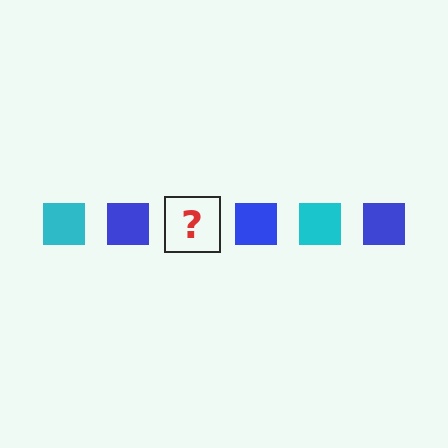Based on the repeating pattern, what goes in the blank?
The blank should be a cyan square.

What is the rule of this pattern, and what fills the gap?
The rule is that the pattern cycles through cyan, blue squares. The gap should be filled with a cyan square.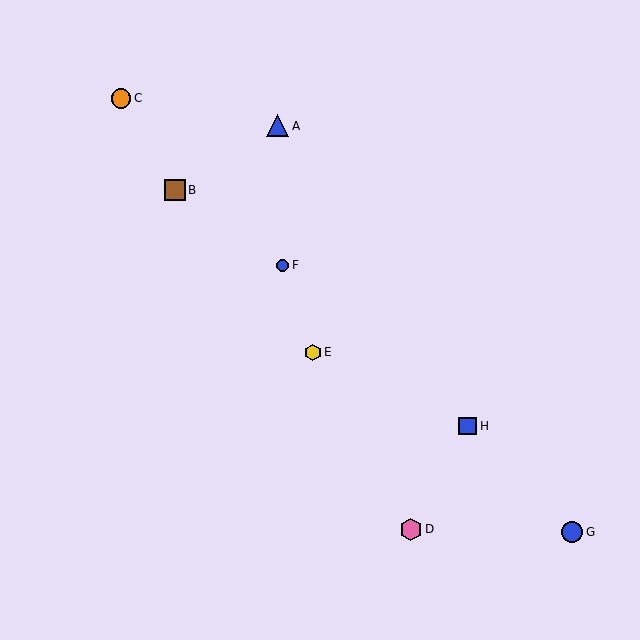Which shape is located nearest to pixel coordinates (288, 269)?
The blue circle (labeled F) at (283, 265) is nearest to that location.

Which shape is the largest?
The blue triangle (labeled A) is the largest.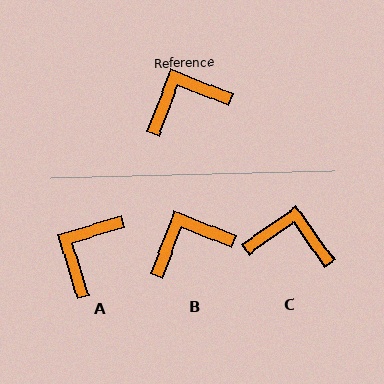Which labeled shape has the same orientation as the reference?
B.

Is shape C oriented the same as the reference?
No, it is off by about 33 degrees.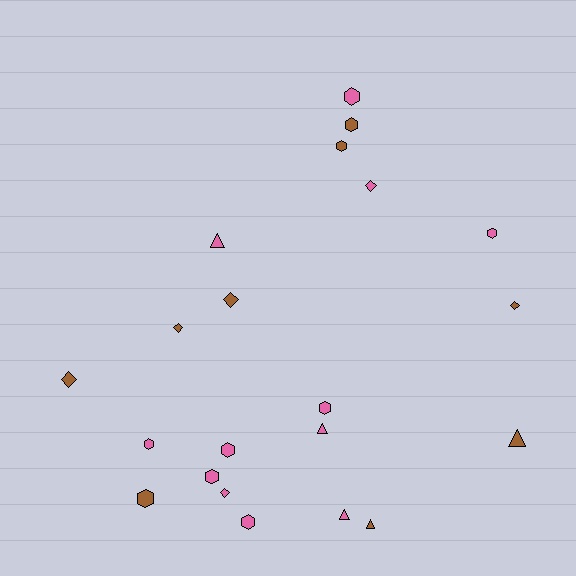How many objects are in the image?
There are 21 objects.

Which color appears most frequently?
Pink, with 12 objects.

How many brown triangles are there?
There are 2 brown triangles.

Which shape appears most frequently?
Hexagon, with 10 objects.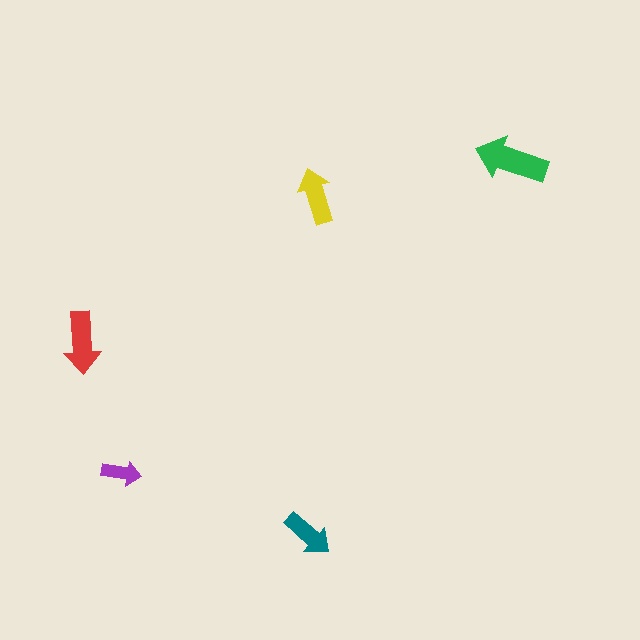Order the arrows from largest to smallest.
the green one, the red one, the yellow one, the teal one, the purple one.